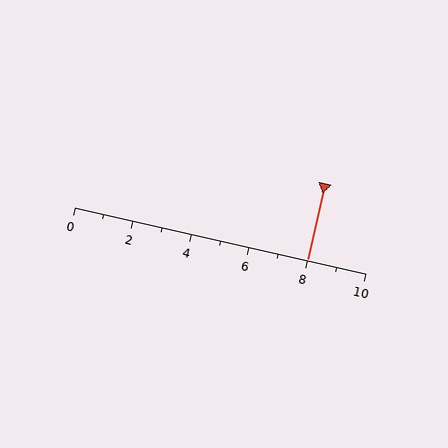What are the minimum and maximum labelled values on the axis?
The axis runs from 0 to 10.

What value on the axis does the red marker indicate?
The marker indicates approximately 8.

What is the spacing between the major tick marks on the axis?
The major ticks are spaced 2 apart.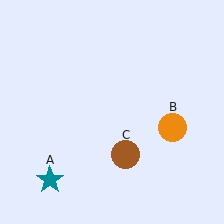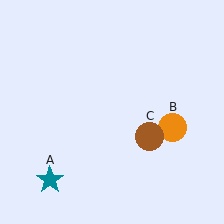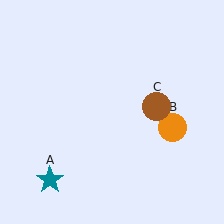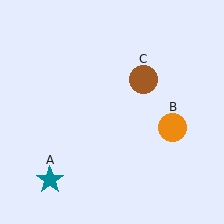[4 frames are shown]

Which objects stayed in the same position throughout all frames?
Teal star (object A) and orange circle (object B) remained stationary.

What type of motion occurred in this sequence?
The brown circle (object C) rotated counterclockwise around the center of the scene.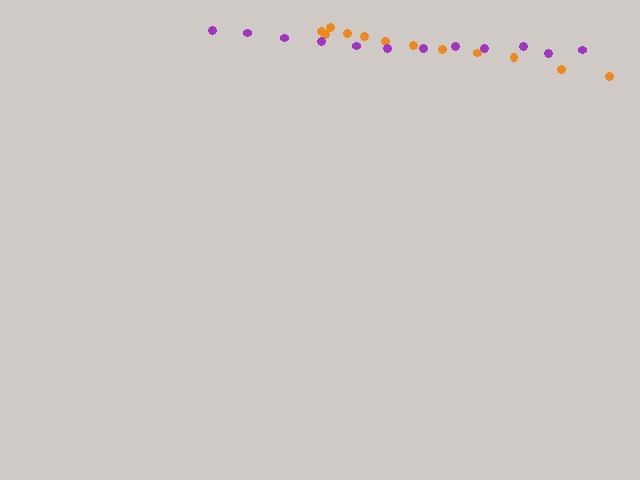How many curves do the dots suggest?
There are 2 distinct paths.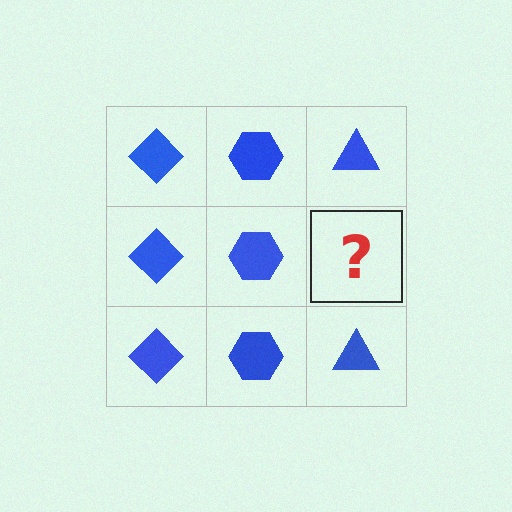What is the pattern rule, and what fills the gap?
The rule is that each column has a consistent shape. The gap should be filled with a blue triangle.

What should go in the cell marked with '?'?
The missing cell should contain a blue triangle.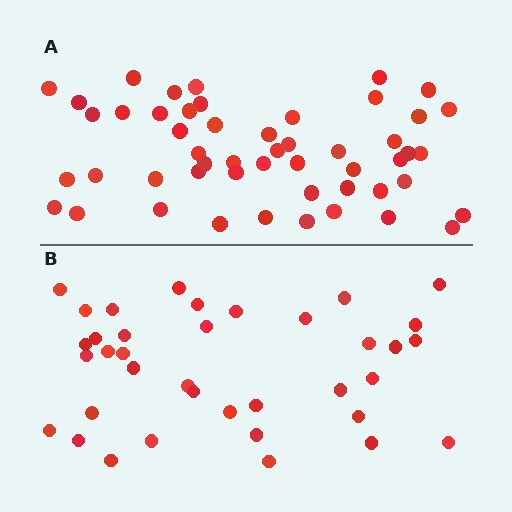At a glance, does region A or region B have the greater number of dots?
Region A (the top region) has more dots.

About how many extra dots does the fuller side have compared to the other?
Region A has approximately 15 more dots than region B.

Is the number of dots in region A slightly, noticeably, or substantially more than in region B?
Region A has noticeably more, but not dramatically so. The ratio is roughly 1.4 to 1.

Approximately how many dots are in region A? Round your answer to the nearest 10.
About 50 dots. (The exact count is 51, which rounds to 50.)